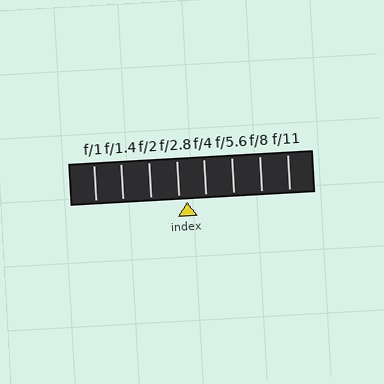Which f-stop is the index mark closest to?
The index mark is closest to f/2.8.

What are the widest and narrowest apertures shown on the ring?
The widest aperture shown is f/1 and the narrowest is f/11.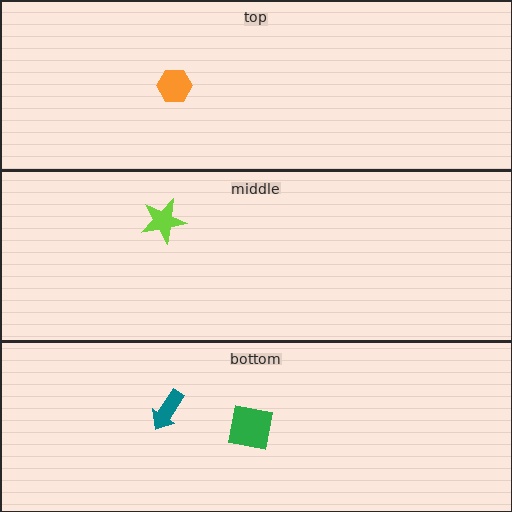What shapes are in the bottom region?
The teal arrow, the green square.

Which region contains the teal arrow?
The bottom region.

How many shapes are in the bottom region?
2.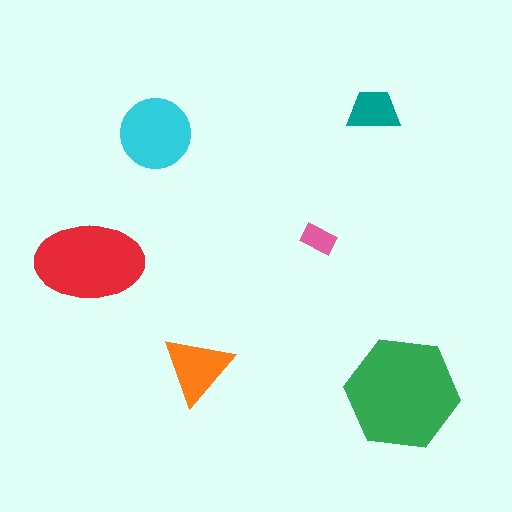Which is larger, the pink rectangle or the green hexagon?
The green hexagon.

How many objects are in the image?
There are 6 objects in the image.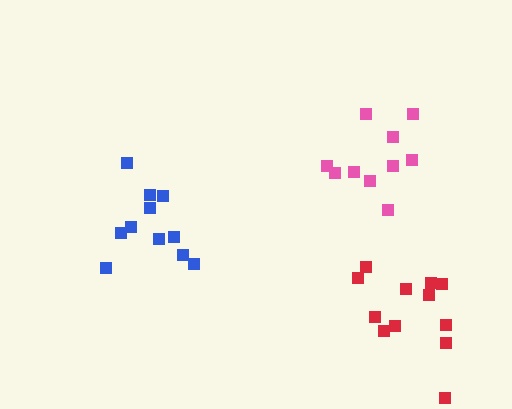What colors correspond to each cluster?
The clusters are colored: pink, blue, red.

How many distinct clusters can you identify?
There are 3 distinct clusters.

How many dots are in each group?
Group 1: 10 dots, Group 2: 11 dots, Group 3: 12 dots (33 total).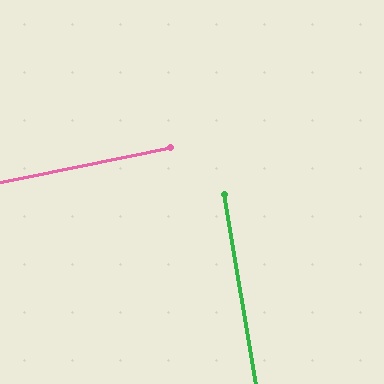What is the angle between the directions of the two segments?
Approximately 88 degrees.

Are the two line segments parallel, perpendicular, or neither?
Perpendicular — they meet at approximately 88°.